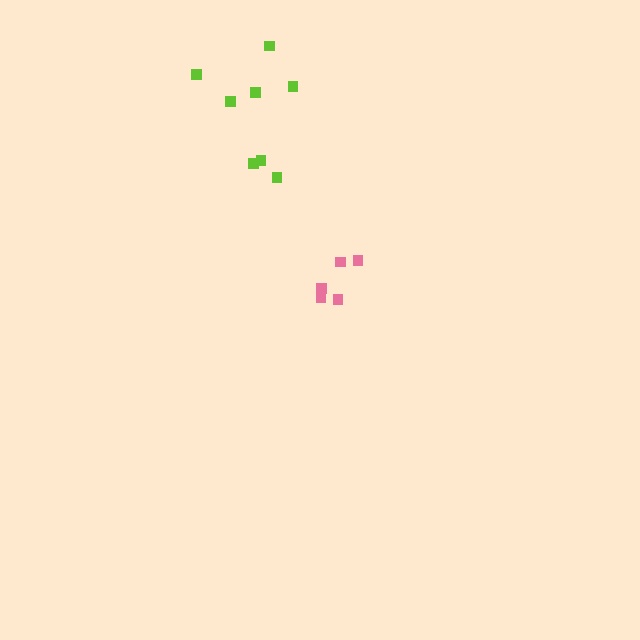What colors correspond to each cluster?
The clusters are colored: lime, pink.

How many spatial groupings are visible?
There are 2 spatial groupings.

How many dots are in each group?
Group 1: 8 dots, Group 2: 5 dots (13 total).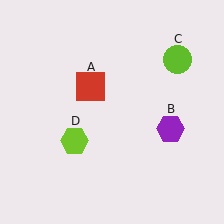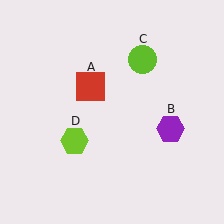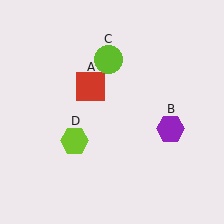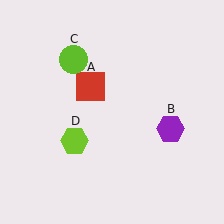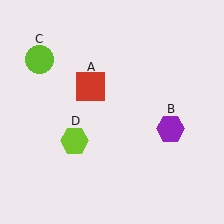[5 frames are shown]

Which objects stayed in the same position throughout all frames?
Red square (object A) and purple hexagon (object B) and lime hexagon (object D) remained stationary.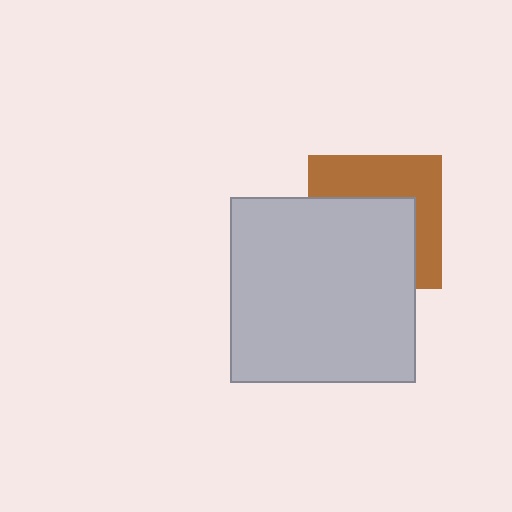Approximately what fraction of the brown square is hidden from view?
Roughly 55% of the brown square is hidden behind the light gray square.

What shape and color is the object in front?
The object in front is a light gray square.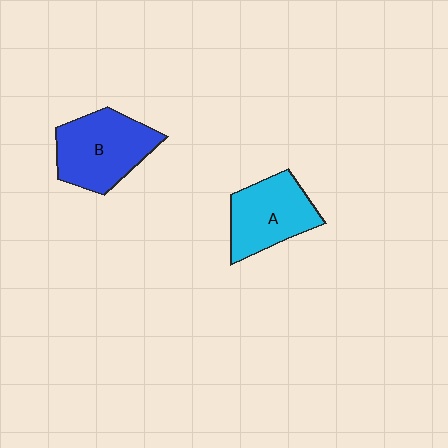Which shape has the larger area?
Shape B (blue).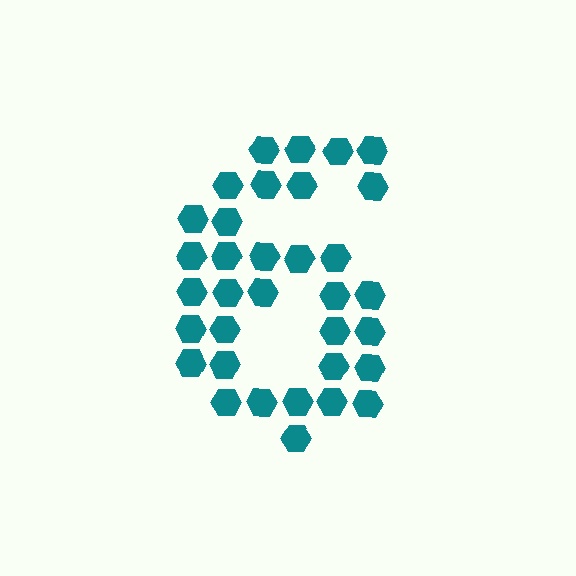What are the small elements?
The small elements are hexagons.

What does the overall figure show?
The overall figure shows the digit 6.